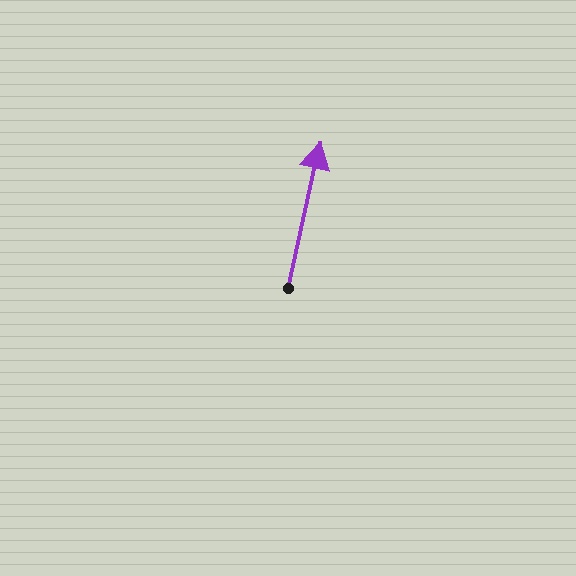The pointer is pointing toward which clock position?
Roughly 12 o'clock.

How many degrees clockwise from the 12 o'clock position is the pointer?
Approximately 12 degrees.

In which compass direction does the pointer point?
North.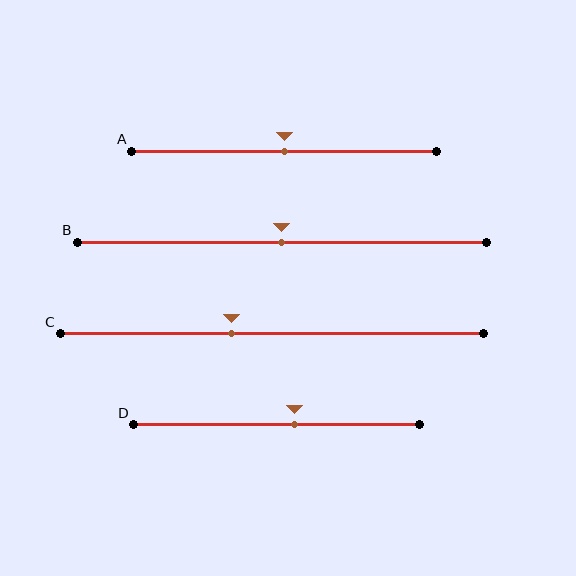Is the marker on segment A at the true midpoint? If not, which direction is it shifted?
Yes, the marker on segment A is at the true midpoint.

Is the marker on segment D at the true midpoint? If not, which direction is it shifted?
No, the marker on segment D is shifted to the right by about 6% of the segment length.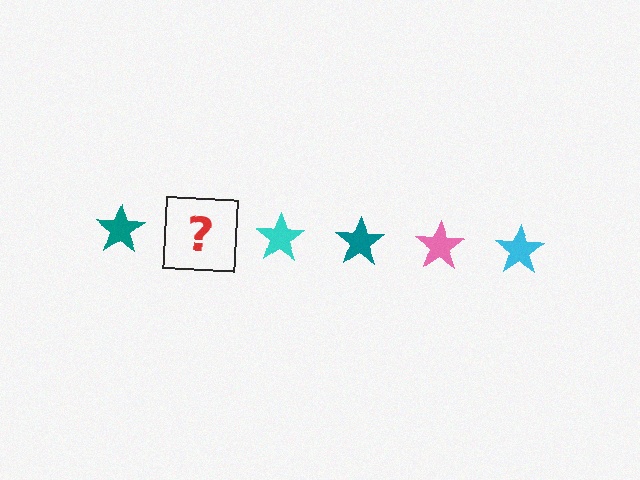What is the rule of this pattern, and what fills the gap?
The rule is that the pattern cycles through teal, pink, cyan stars. The gap should be filled with a pink star.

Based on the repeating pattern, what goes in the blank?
The blank should be a pink star.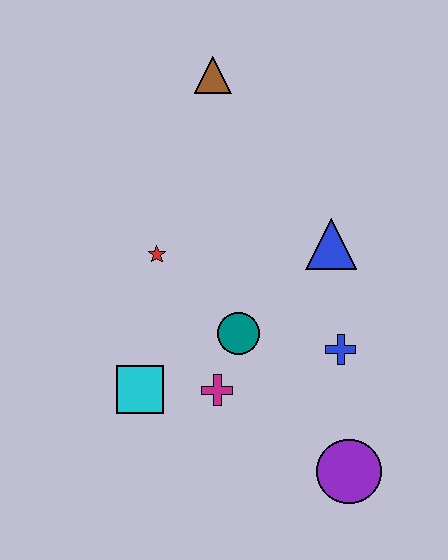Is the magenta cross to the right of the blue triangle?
No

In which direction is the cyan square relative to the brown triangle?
The cyan square is below the brown triangle.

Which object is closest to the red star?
The teal circle is closest to the red star.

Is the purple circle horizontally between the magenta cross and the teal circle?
No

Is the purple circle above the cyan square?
No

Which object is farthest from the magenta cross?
The brown triangle is farthest from the magenta cross.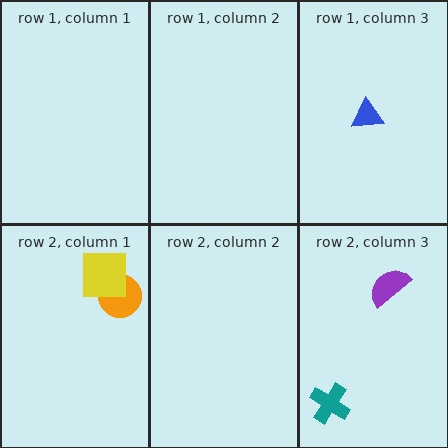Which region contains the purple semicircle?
The row 2, column 3 region.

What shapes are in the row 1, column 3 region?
The blue triangle.